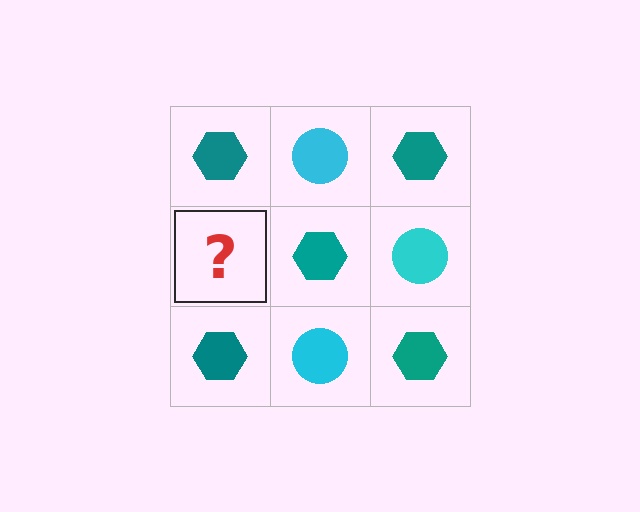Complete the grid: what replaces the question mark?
The question mark should be replaced with a cyan circle.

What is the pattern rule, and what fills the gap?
The rule is that it alternates teal hexagon and cyan circle in a checkerboard pattern. The gap should be filled with a cyan circle.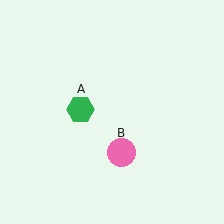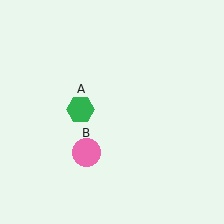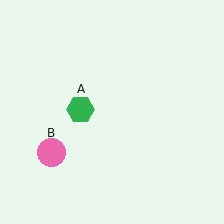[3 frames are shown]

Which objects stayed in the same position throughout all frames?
Green hexagon (object A) remained stationary.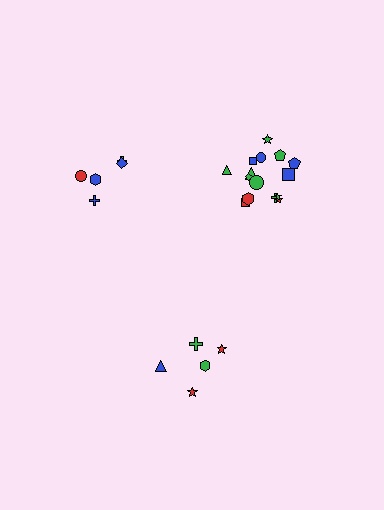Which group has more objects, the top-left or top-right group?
The top-right group.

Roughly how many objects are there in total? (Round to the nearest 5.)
Roughly 25 objects in total.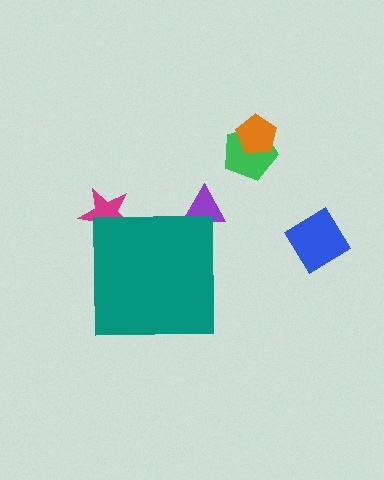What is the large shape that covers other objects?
A teal square.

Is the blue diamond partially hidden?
No, the blue diamond is fully visible.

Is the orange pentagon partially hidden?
No, the orange pentagon is fully visible.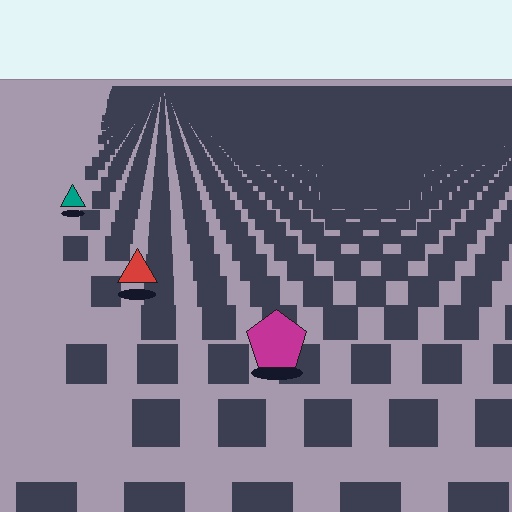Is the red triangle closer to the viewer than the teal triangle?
Yes. The red triangle is closer — you can tell from the texture gradient: the ground texture is coarser near it.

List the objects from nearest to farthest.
From nearest to farthest: the magenta pentagon, the red triangle, the teal triangle.